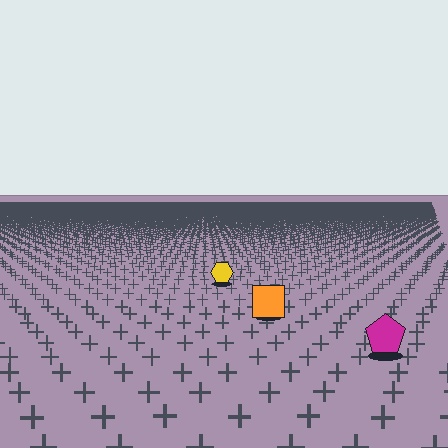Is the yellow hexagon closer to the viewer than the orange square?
No. The orange square is closer — you can tell from the texture gradient: the ground texture is coarser near it.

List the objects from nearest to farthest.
From nearest to farthest: the magenta pentagon, the orange square, the yellow hexagon.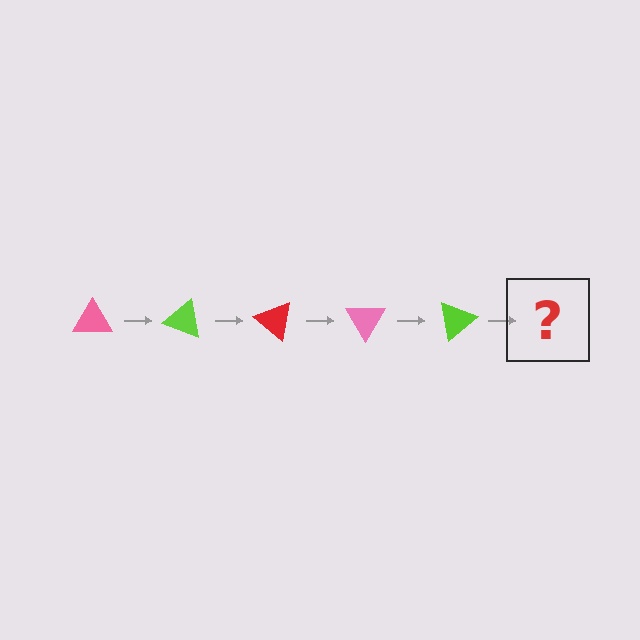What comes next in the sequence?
The next element should be a red triangle, rotated 100 degrees from the start.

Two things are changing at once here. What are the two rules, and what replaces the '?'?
The two rules are that it rotates 20 degrees each step and the color cycles through pink, lime, and red. The '?' should be a red triangle, rotated 100 degrees from the start.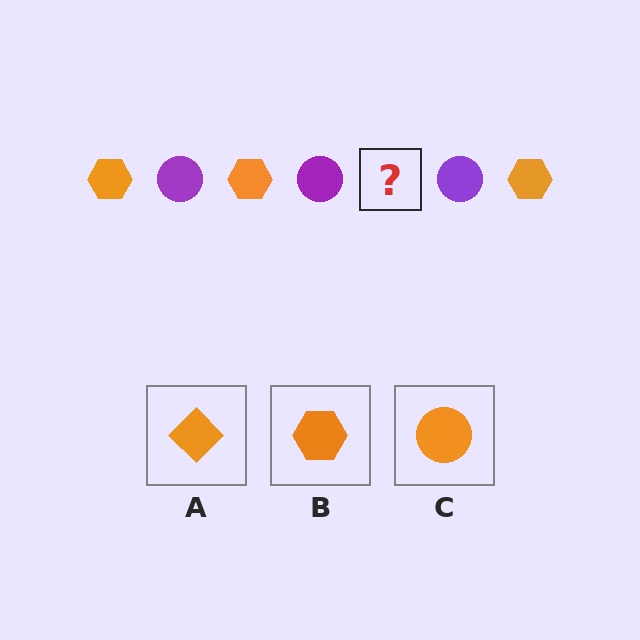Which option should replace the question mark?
Option B.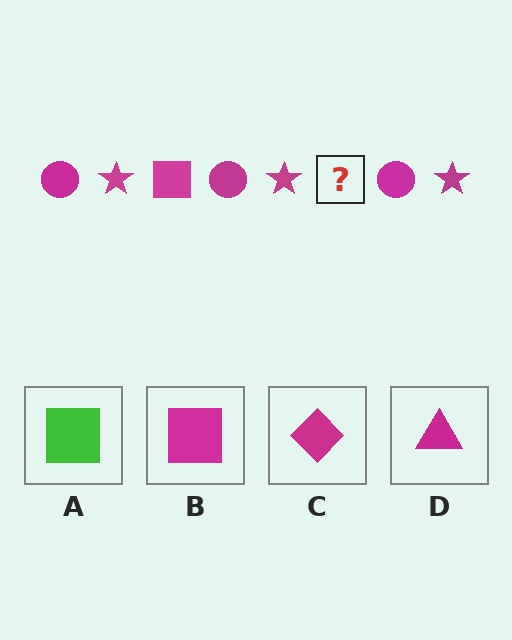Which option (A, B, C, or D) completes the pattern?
B.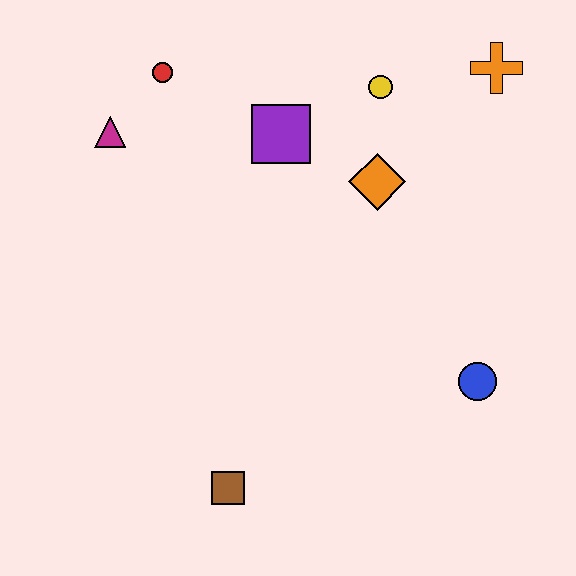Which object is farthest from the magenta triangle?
The blue circle is farthest from the magenta triangle.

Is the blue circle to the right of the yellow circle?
Yes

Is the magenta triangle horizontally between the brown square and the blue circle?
No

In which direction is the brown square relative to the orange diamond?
The brown square is below the orange diamond.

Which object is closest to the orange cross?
The yellow circle is closest to the orange cross.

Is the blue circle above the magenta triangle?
No